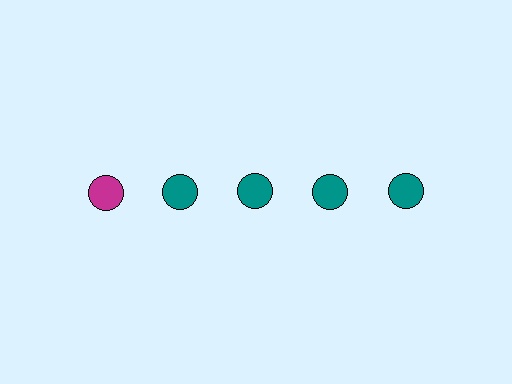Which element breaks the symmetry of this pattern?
The magenta circle in the top row, leftmost column breaks the symmetry. All other shapes are teal circles.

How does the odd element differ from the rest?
It has a different color: magenta instead of teal.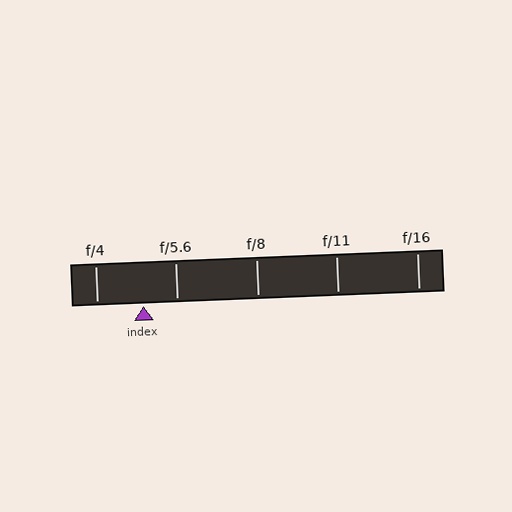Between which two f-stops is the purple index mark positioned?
The index mark is between f/4 and f/5.6.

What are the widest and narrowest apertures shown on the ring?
The widest aperture shown is f/4 and the narrowest is f/16.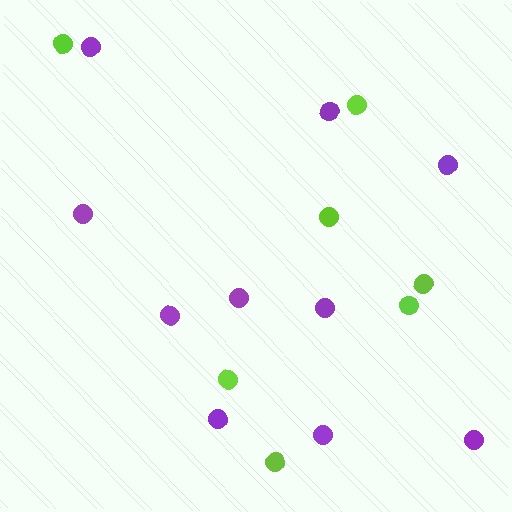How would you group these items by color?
There are 2 groups: one group of lime circles (7) and one group of purple circles (10).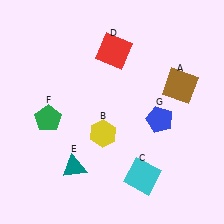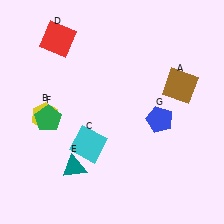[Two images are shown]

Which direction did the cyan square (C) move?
The cyan square (C) moved left.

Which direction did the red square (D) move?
The red square (D) moved left.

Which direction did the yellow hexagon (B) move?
The yellow hexagon (B) moved left.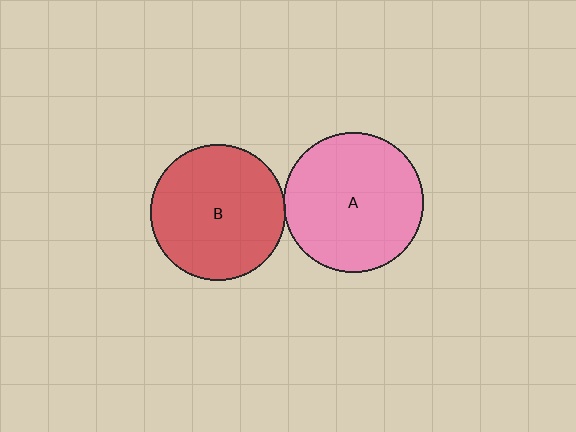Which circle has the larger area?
Circle A (pink).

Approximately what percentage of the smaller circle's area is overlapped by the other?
Approximately 5%.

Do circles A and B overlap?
Yes.